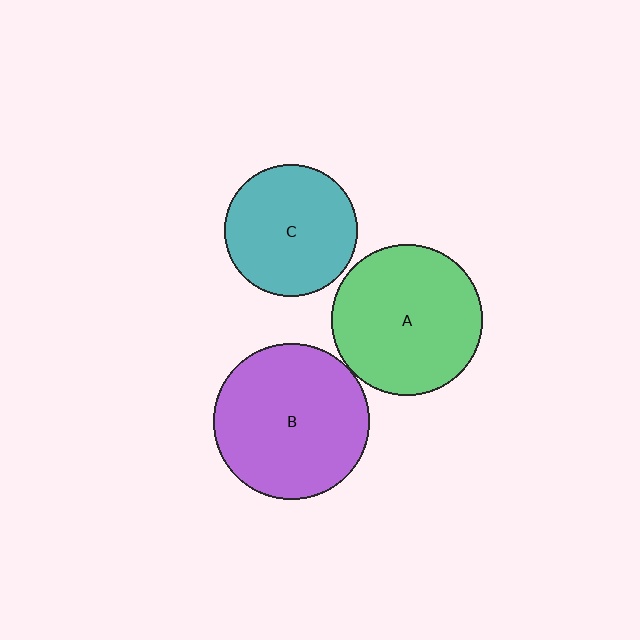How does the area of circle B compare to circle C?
Approximately 1.4 times.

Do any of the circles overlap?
No, none of the circles overlap.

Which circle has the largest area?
Circle B (purple).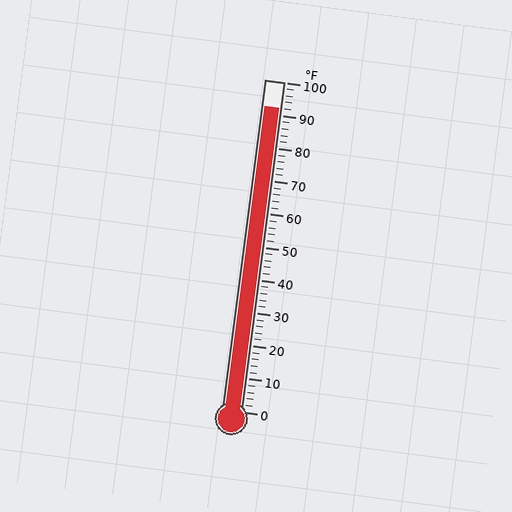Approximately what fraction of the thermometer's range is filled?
The thermometer is filled to approximately 90% of its range.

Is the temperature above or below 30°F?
The temperature is above 30°F.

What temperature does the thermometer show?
The thermometer shows approximately 92°F.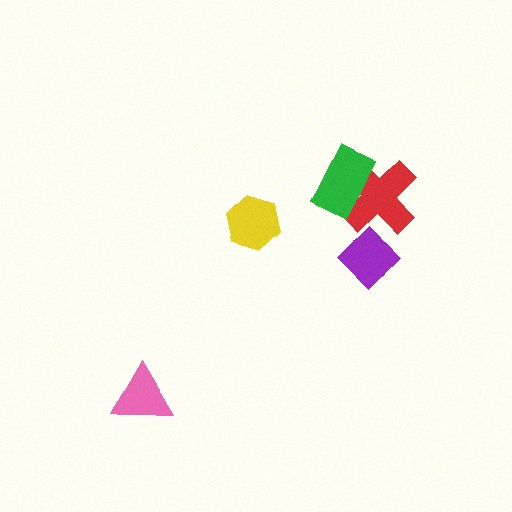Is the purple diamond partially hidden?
No, no other shape covers it.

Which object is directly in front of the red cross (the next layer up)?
The green rectangle is directly in front of the red cross.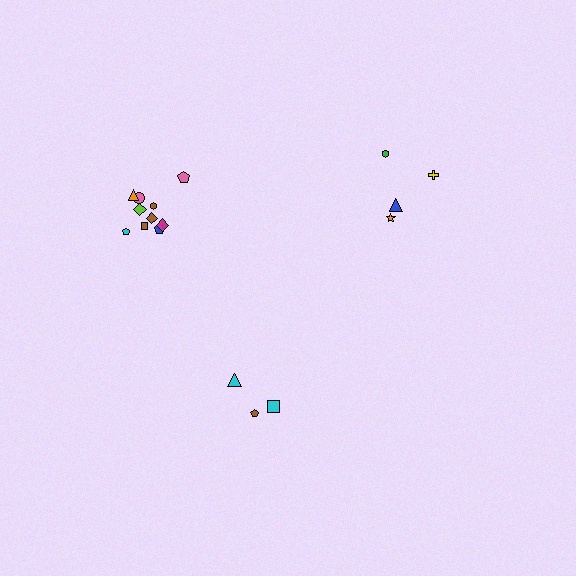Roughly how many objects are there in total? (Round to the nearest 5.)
Roughly 15 objects in total.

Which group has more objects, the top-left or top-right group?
The top-left group.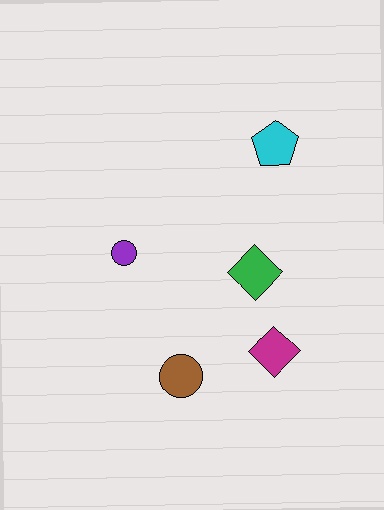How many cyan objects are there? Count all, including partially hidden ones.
There is 1 cyan object.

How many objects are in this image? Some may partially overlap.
There are 5 objects.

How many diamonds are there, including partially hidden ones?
There are 2 diamonds.